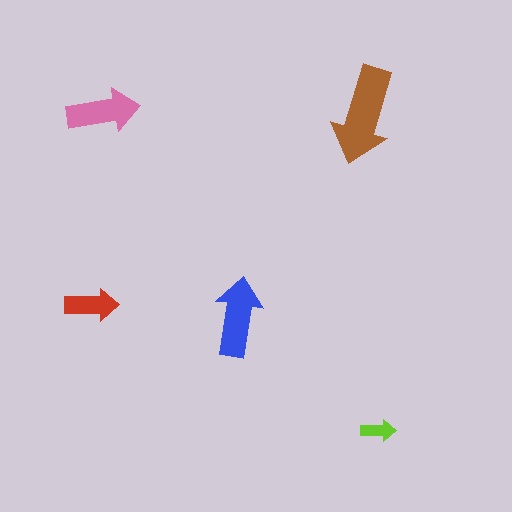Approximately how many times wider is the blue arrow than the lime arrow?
About 2 times wider.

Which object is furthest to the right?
The lime arrow is rightmost.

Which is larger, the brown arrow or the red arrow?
The brown one.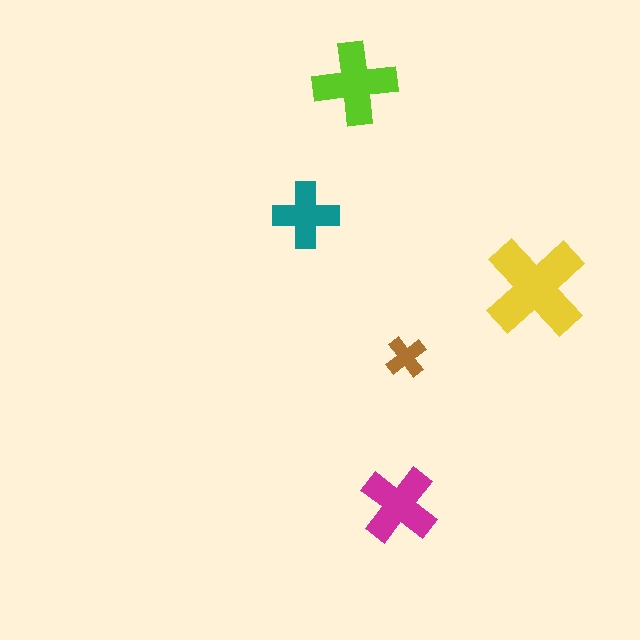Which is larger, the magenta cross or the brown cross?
The magenta one.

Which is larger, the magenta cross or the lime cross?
The lime one.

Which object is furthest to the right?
The yellow cross is rightmost.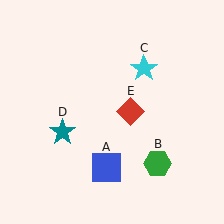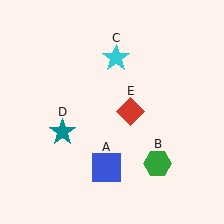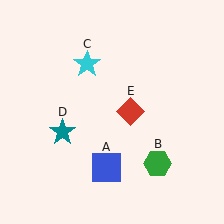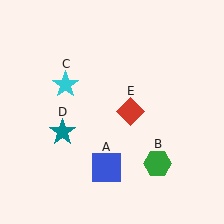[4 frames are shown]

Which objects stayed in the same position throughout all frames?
Blue square (object A) and green hexagon (object B) and teal star (object D) and red diamond (object E) remained stationary.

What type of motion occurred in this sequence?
The cyan star (object C) rotated counterclockwise around the center of the scene.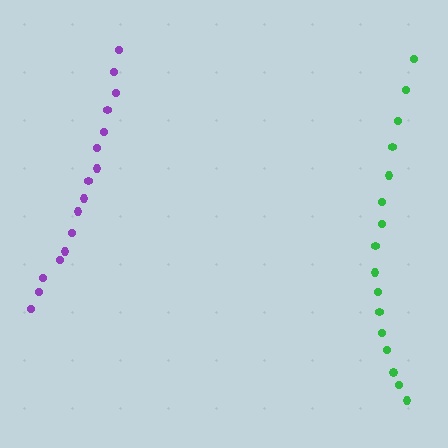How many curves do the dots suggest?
There are 2 distinct paths.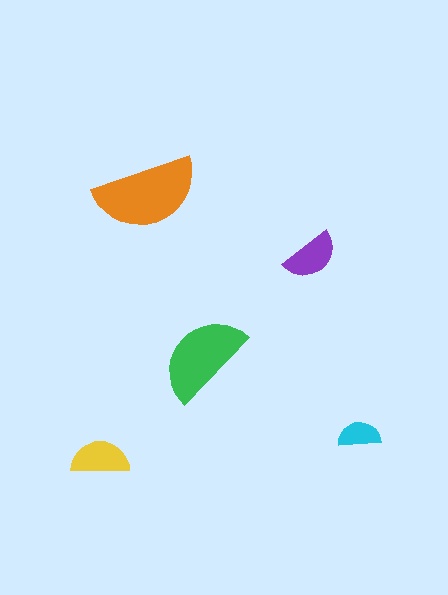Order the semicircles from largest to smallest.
the orange one, the green one, the yellow one, the purple one, the cyan one.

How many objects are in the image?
There are 5 objects in the image.